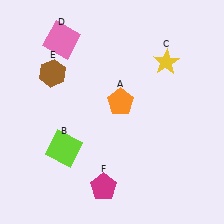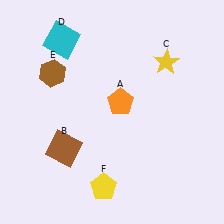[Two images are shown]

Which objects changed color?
B changed from lime to brown. D changed from pink to cyan. F changed from magenta to yellow.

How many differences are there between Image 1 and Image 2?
There are 3 differences between the two images.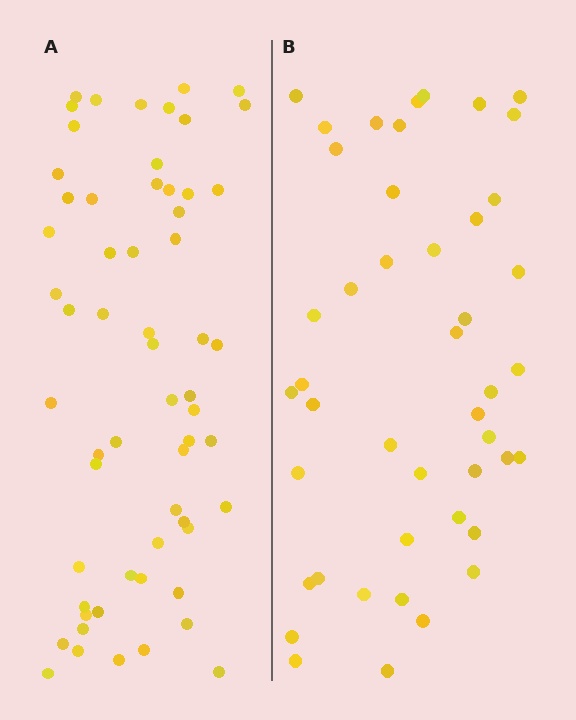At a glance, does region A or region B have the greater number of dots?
Region A (the left region) has more dots.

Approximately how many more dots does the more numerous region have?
Region A has approximately 15 more dots than region B.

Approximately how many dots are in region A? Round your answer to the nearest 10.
About 60 dots.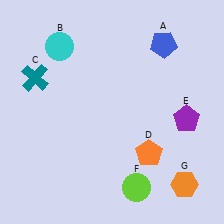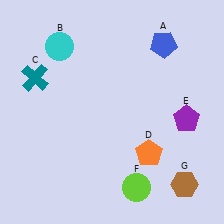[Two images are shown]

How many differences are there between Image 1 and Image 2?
There is 1 difference between the two images.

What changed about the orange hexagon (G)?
In Image 1, G is orange. In Image 2, it changed to brown.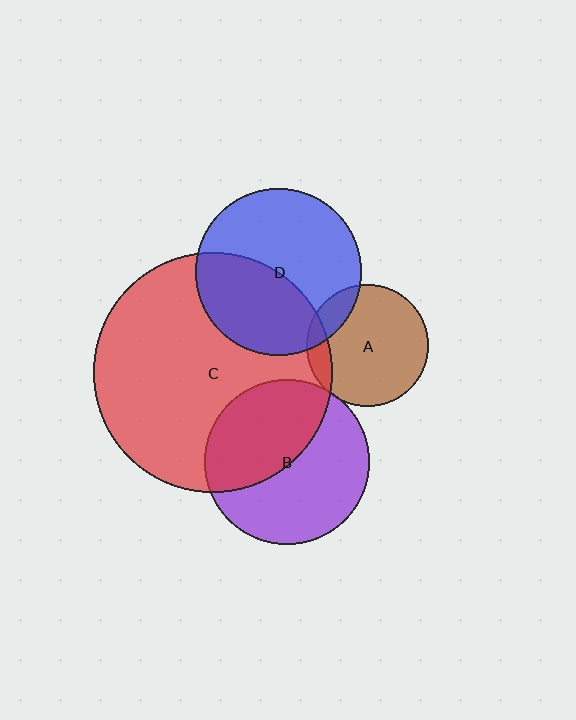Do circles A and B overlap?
Yes.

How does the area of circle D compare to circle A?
Approximately 1.9 times.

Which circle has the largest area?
Circle C (red).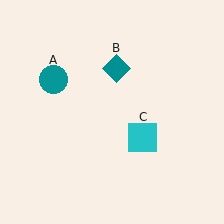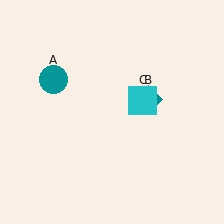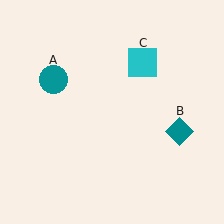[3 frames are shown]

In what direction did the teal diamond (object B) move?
The teal diamond (object B) moved down and to the right.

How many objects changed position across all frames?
2 objects changed position: teal diamond (object B), cyan square (object C).